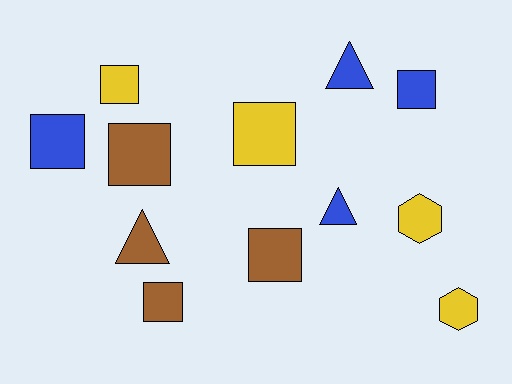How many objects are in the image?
There are 12 objects.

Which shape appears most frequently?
Square, with 7 objects.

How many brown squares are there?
There are 3 brown squares.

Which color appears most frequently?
Blue, with 4 objects.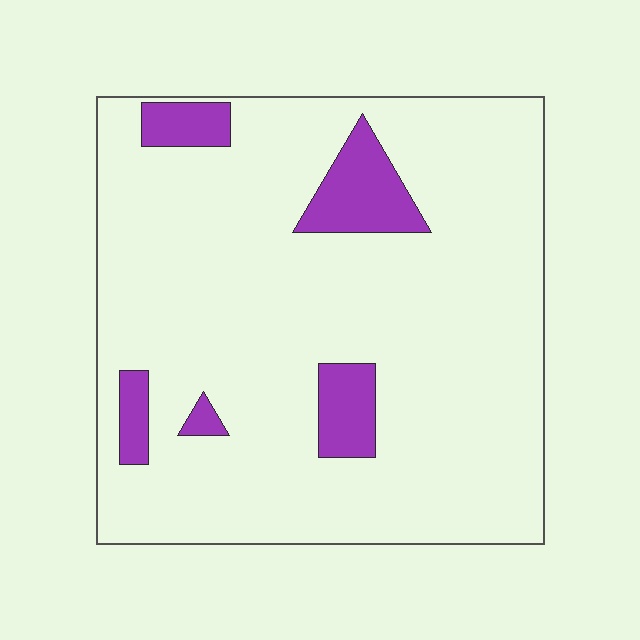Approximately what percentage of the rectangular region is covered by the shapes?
Approximately 10%.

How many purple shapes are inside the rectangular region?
5.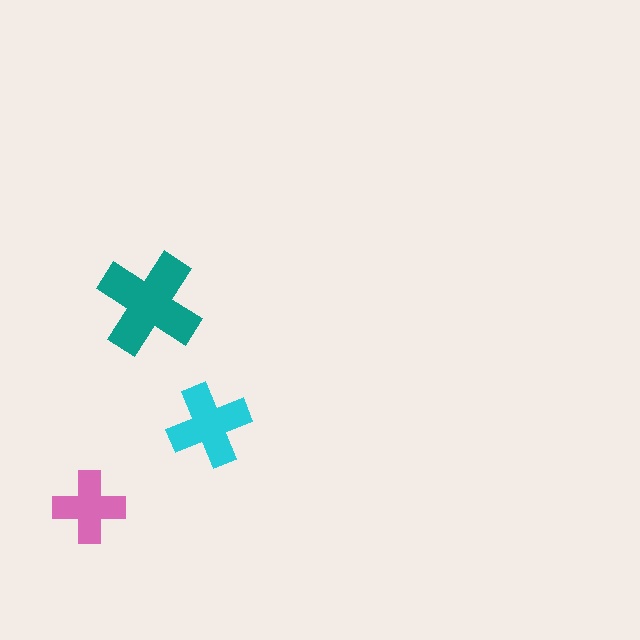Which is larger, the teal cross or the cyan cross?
The teal one.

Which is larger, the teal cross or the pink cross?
The teal one.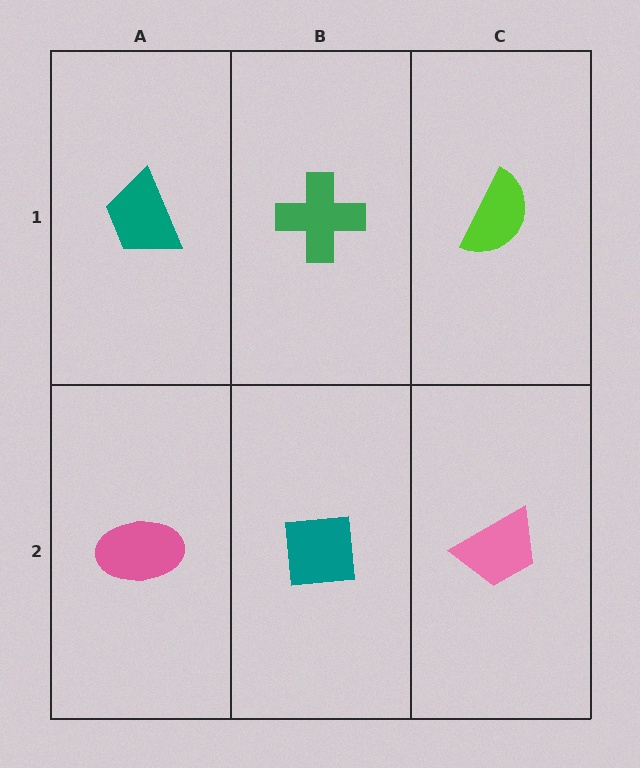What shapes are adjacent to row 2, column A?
A teal trapezoid (row 1, column A), a teal square (row 2, column B).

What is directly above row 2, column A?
A teal trapezoid.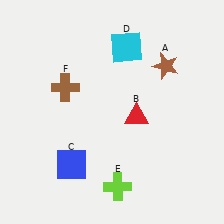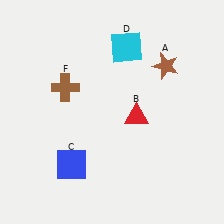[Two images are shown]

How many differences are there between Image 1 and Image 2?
There is 1 difference between the two images.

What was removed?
The lime cross (E) was removed in Image 2.